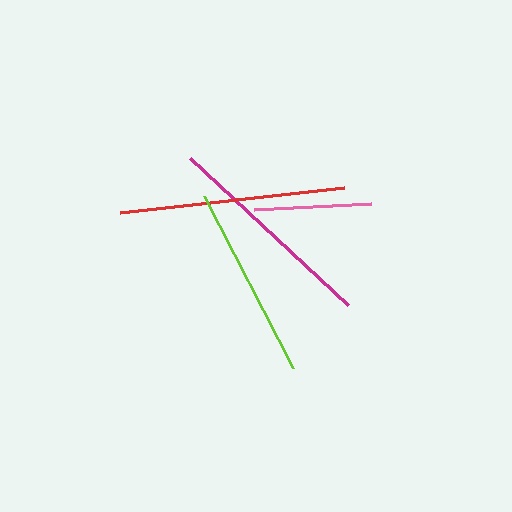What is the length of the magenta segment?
The magenta segment is approximately 216 pixels long.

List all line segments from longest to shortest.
From longest to shortest: red, magenta, lime, pink.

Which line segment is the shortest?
The pink line is the shortest at approximately 117 pixels.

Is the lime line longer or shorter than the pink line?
The lime line is longer than the pink line.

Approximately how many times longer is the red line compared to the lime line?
The red line is approximately 1.2 times the length of the lime line.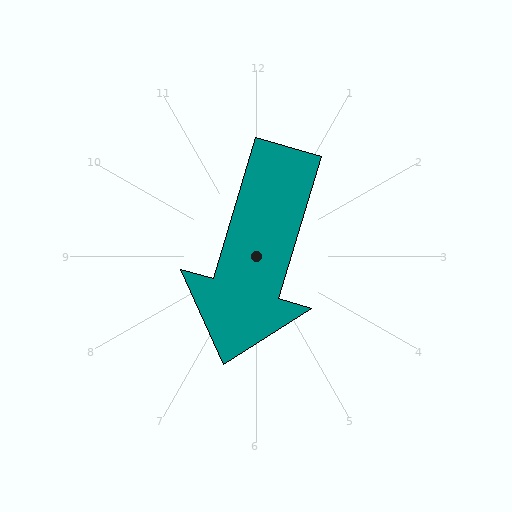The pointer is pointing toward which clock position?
Roughly 7 o'clock.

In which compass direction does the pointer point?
South.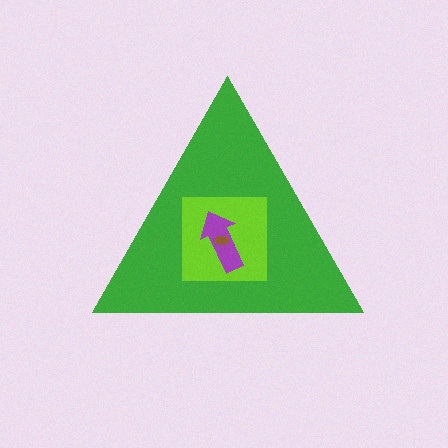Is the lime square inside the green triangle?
Yes.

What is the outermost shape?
The green triangle.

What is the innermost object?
The brown ellipse.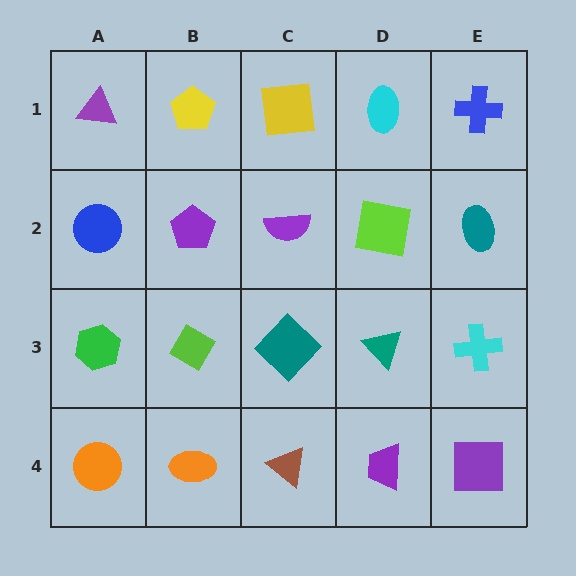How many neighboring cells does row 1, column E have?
2.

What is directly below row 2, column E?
A cyan cross.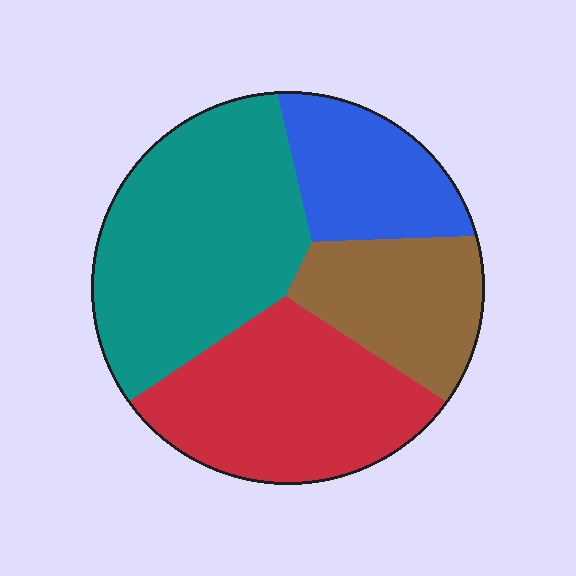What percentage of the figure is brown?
Brown takes up about one sixth (1/6) of the figure.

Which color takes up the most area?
Teal, at roughly 35%.